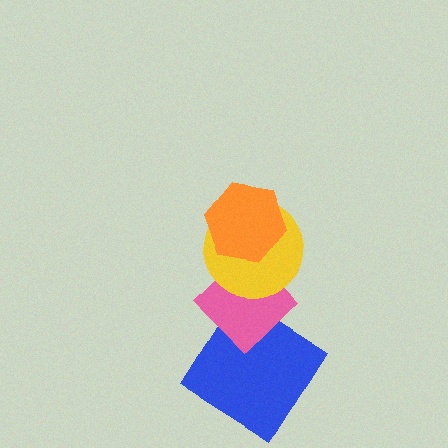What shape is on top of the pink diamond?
The yellow circle is on top of the pink diamond.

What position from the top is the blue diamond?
The blue diamond is 4th from the top.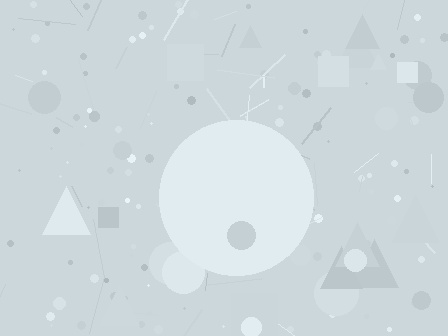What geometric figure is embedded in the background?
A circle is embedded in the background.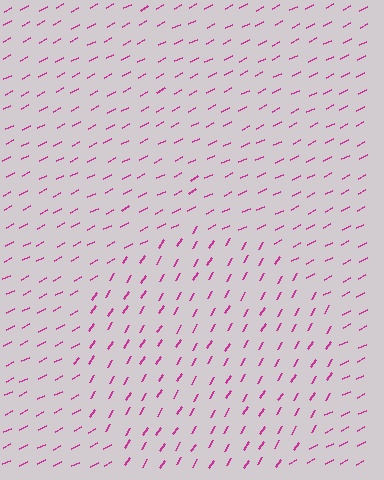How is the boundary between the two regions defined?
The boundary is defined purely by a change in line orientation (approximately 31 degrees difference). All lines are the same color and thickness.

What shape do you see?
I see a circle.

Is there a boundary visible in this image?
Yes, there is a texture boundary formed by a change in line orientation.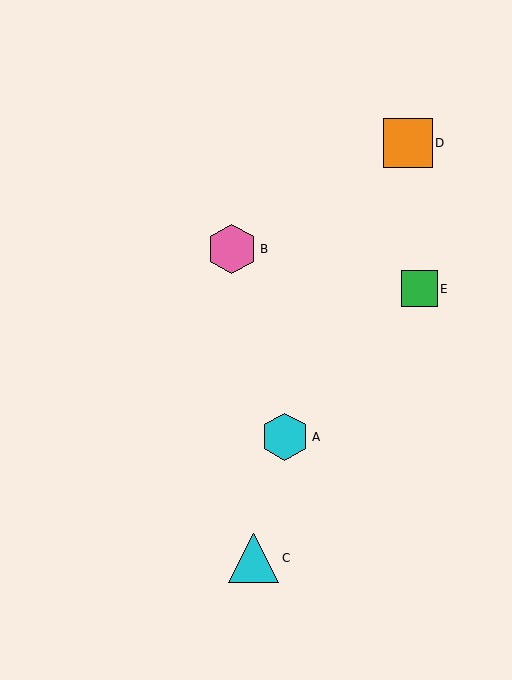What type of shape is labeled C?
Shape C is a cyan triangle.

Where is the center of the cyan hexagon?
The center of the cyan hexagon is at (285, 437).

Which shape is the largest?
The pink hexagon (labeled B) is the largest.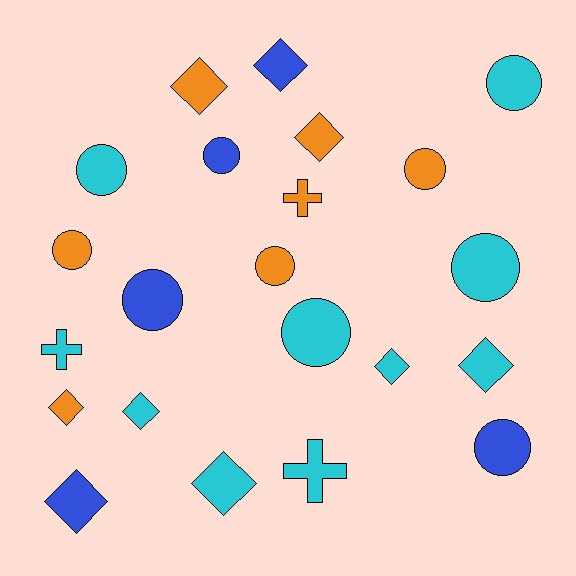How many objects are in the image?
There are 22 objects.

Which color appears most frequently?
Cyan, with 10 objects.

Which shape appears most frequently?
Circle, with 10 objects.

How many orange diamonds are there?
There are 3 orange diamonds.